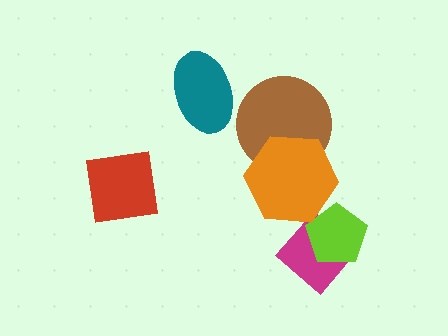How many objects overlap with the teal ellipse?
0 objects overlap with the teal ellipse.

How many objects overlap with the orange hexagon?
3 objects overlap with the orange hexagon.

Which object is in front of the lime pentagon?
The orange hexagon is in front of the lime pentagon.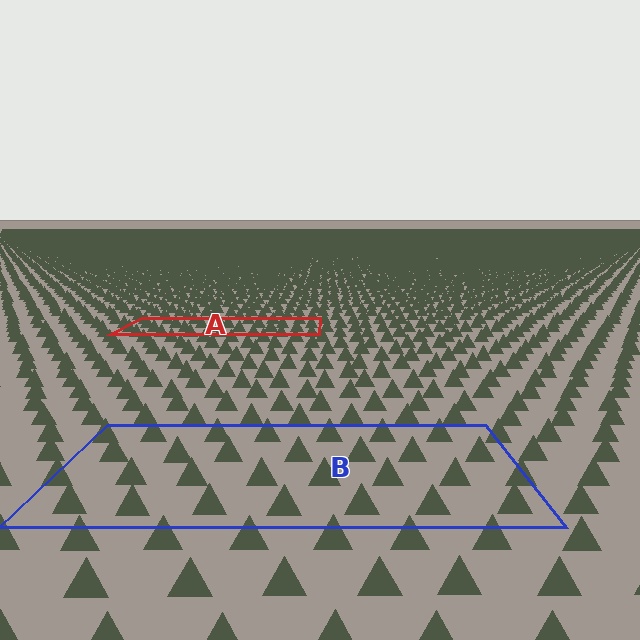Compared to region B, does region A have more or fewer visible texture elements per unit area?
Region A has more texture elements per unit area — they are packed more densely because it is farther away.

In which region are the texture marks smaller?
The texture marks are smaller in region A, because it is farther away.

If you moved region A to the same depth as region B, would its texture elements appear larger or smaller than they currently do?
They would appear larger. At a closer depth, the same texture elements are projected at a bigger on-screen size.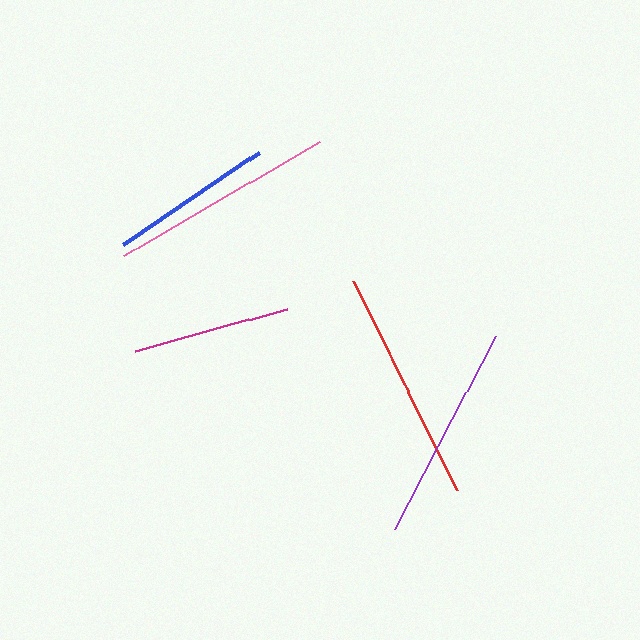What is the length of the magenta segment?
The magenta segment is approximately 158 pixels long.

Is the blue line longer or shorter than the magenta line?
The blue line is longer than the magenta line.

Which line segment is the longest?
The red line is the longest at approximately 233 pixels.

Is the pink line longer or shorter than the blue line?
The pink line is longer than the blue line.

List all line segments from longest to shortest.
From longest to shortest: red, pink, purple, blue, magenta.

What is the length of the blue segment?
The blue segment is approximately 165 pixels long.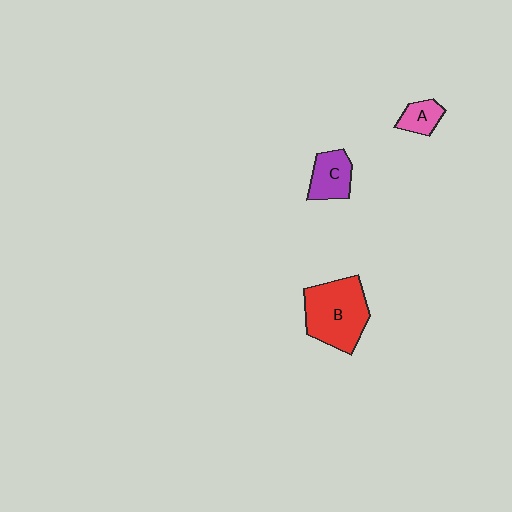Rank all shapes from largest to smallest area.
From largest to smallest: B (red), C (purple), A (pink).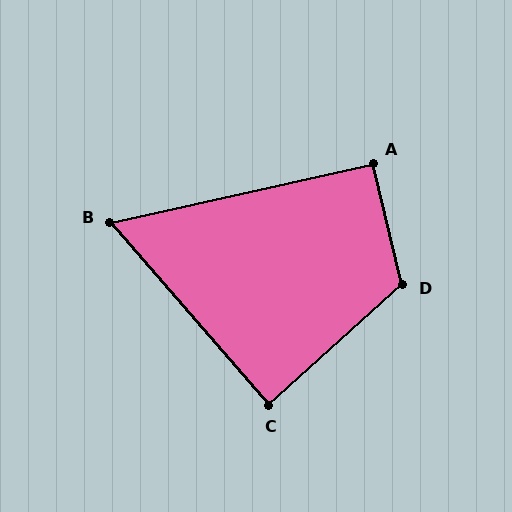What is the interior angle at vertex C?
Approximately 89 degrees (approximately right).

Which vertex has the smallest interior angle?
B, at approximately 62 degrees.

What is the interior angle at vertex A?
Approximately 91 degrees (approximately right).